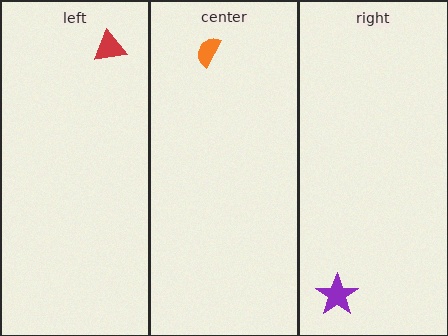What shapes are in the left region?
The red triangle.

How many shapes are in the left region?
1.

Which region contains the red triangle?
The left region.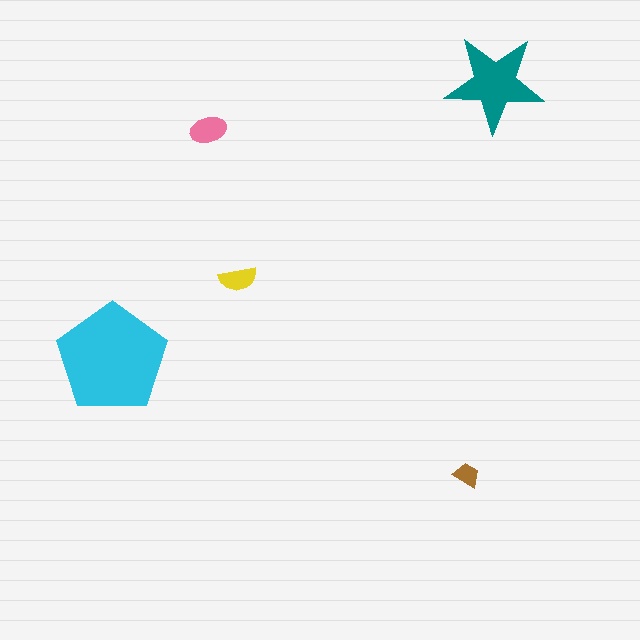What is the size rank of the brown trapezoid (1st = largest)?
5th.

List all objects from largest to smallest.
The cyan pentagon, the teal star, the pink ellipse, the yellow semicircle, the brown trapezoid.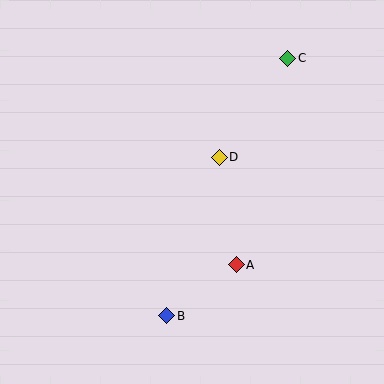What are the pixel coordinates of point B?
Point B is at (167, 316).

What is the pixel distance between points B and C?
The distance between B and C is 284 pixels.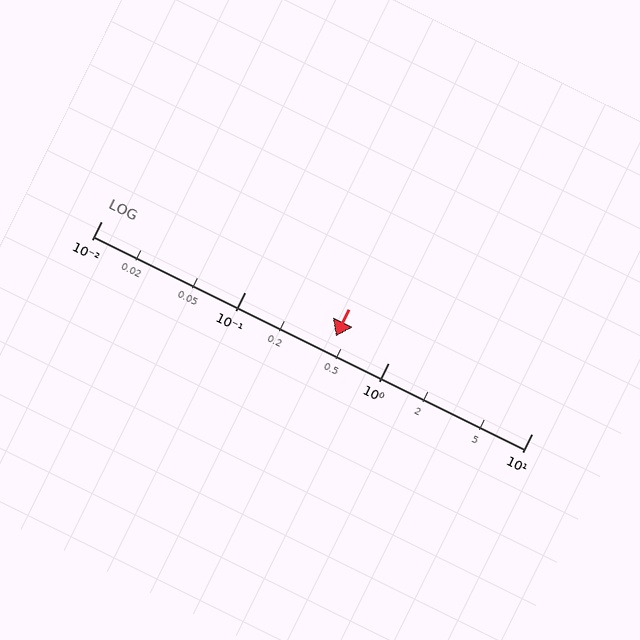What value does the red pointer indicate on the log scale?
The pointer indicates approximately 0.43.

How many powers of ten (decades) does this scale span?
The scale spans 3 decades, from 0.01 to 10.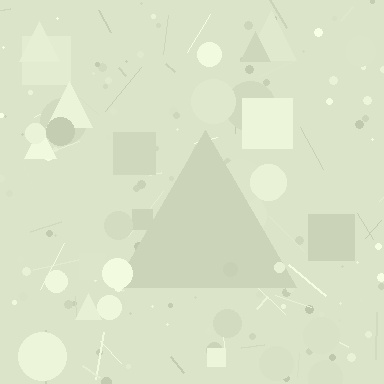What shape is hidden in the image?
A triangle is hidden in the image.